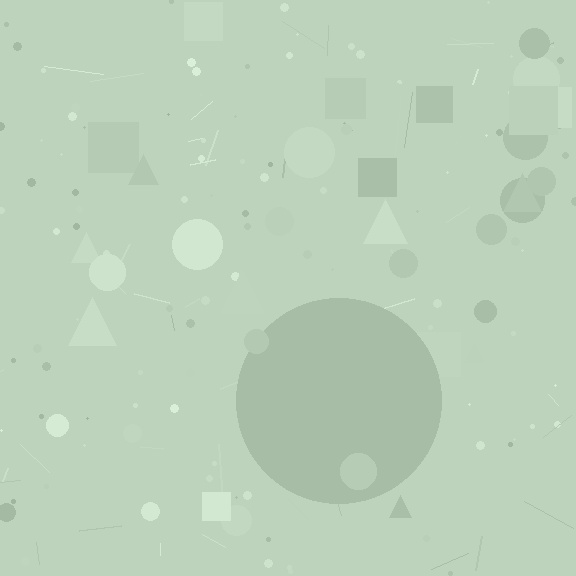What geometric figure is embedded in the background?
A circle is embedded in the background.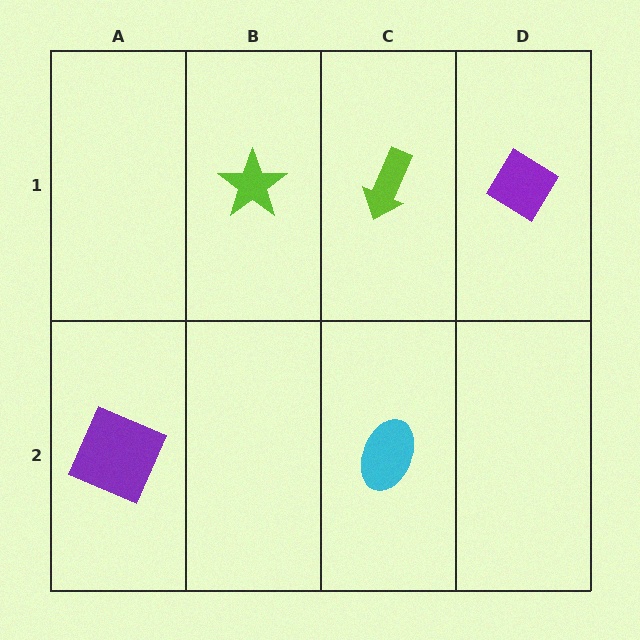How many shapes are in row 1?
3 shapes.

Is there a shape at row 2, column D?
No, that cell is empty.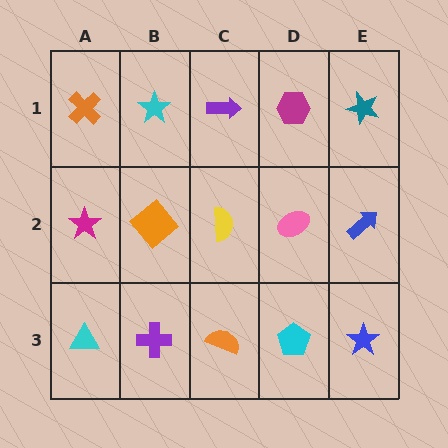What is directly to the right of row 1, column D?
A teal star.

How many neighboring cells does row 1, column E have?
2.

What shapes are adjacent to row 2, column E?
A teal star (row 1, column E), a blue star (row 3, column E), a pink ellipse (row 2, column D).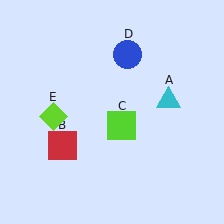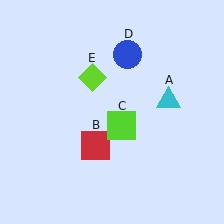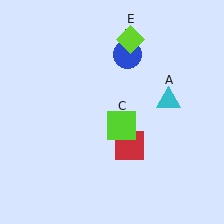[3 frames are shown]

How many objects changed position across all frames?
2 objects changed position: red square (object B), lime diamond (object E).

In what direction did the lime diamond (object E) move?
The lime diamond (object E) moved up and to the right.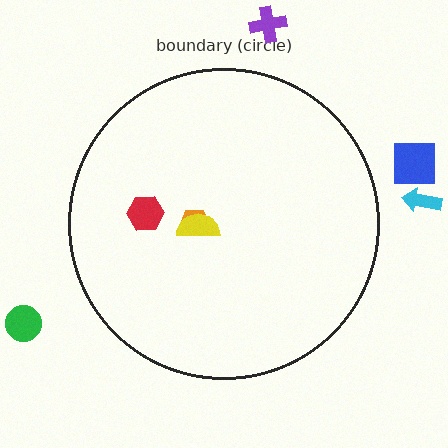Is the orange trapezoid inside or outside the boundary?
Inside.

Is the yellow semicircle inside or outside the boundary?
Inside.